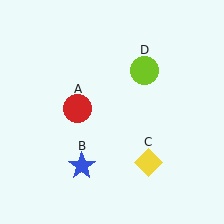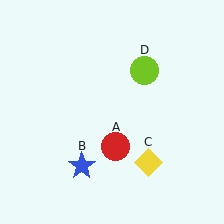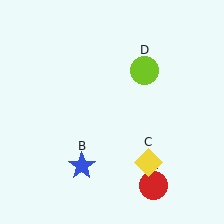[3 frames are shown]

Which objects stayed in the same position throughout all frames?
Blue star (object B) and yellow diamond (object C) and lime circle (object D) remained stationary.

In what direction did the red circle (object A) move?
The red circle (object A) moved down and to the right.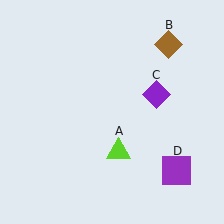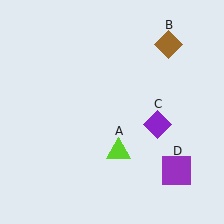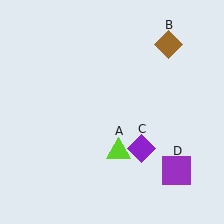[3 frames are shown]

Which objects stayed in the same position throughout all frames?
Lime triangle (object A) and brown diamond (object B) and purple square (object D) remained stationary.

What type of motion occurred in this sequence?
The purple diamond (object C) rotated clockwise around the center of the scene.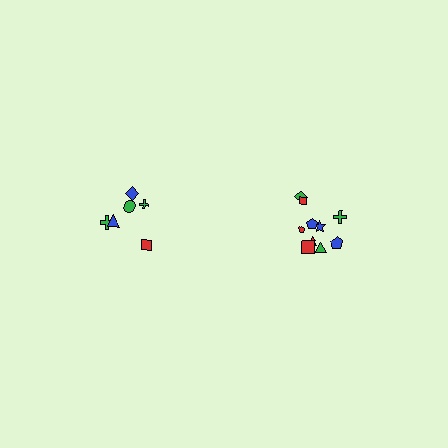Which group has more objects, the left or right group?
The right group.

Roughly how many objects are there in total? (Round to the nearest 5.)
Roughly 15 objects in total.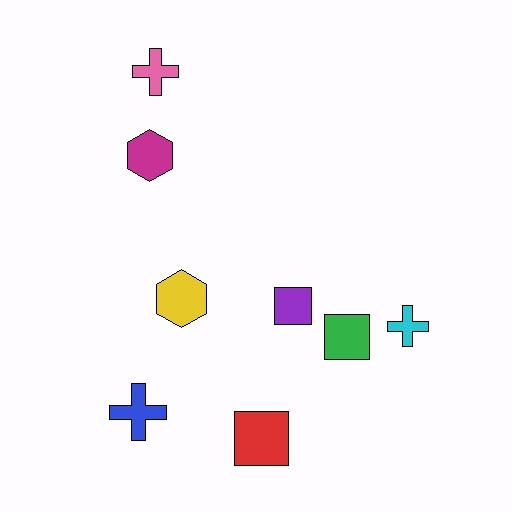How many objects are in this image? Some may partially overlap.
There are 8 objects.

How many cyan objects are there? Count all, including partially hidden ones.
There is 1 cyan object.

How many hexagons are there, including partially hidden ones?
There are 2 hexagons.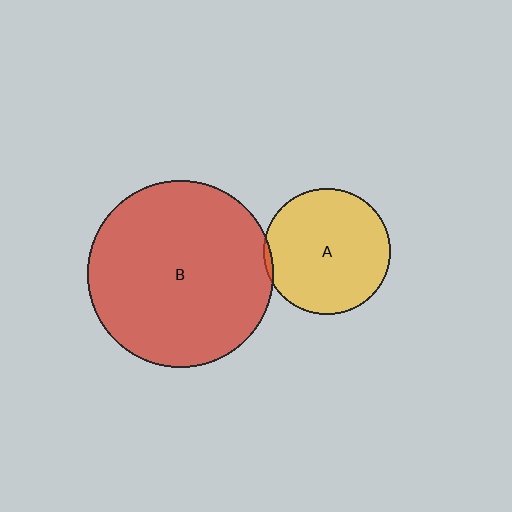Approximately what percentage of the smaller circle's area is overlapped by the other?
Approximately 5%.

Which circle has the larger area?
Circle B (red).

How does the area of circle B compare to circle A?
Approximately 2.2 times.